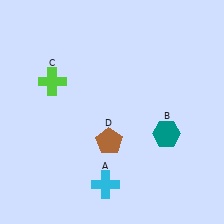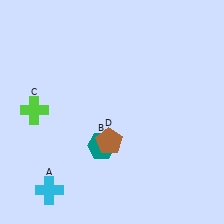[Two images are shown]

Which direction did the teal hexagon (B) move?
The teal hexagon (B) moved left.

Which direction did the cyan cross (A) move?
The cyan cross (A) moved left.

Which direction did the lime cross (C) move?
The lime cross (C) moved down.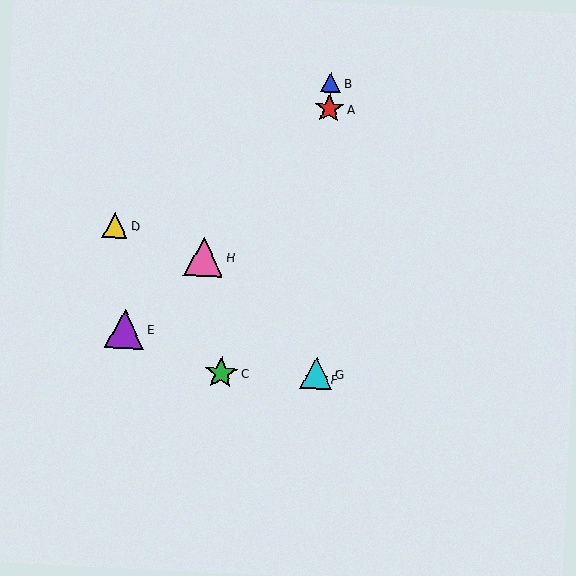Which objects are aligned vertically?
Objects A, B, F, G are aligned vertically.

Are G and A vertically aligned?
Yes, both are at x≈316.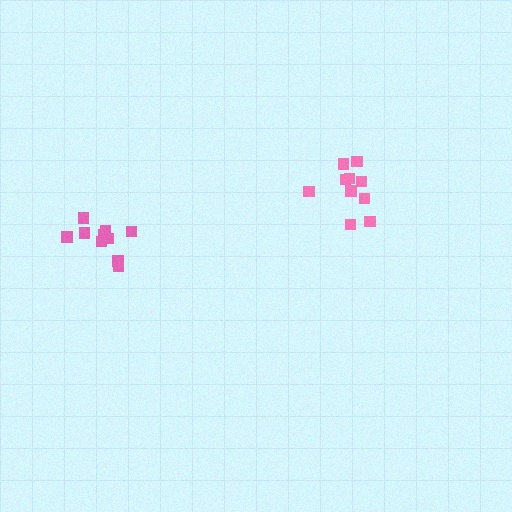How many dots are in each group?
Group 1: 10 dots, Group 2: 10 dots (20 total).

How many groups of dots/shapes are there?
There are 2 groups.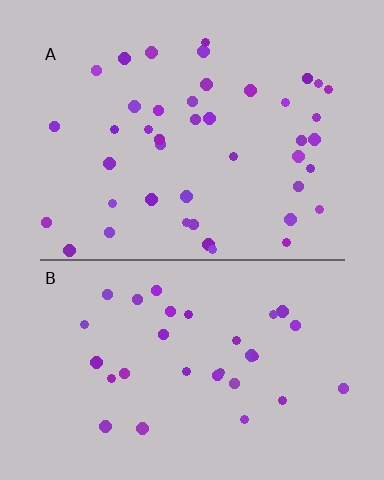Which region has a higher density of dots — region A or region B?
A (the top).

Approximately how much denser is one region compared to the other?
Approximately 1.4× — region A over region B.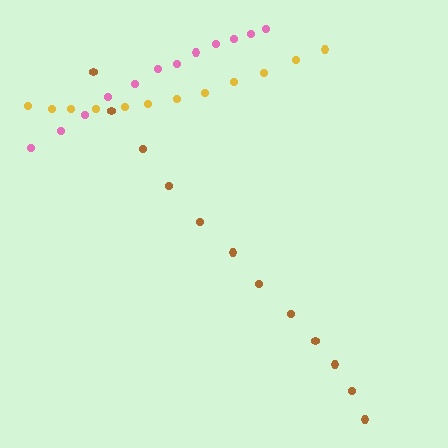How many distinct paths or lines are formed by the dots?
There are 3 distinct paths.